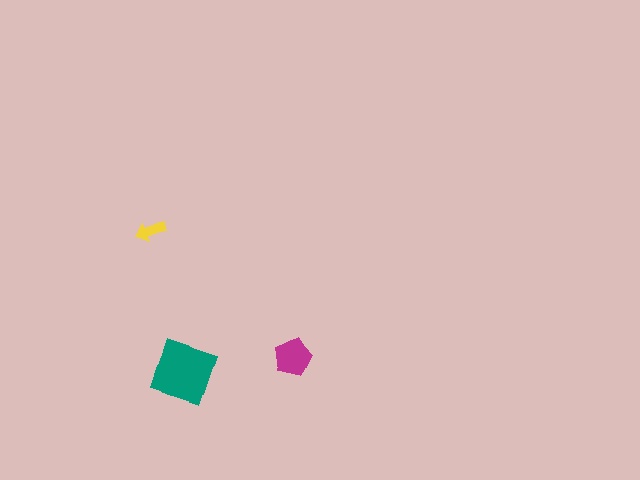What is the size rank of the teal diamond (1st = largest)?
1st.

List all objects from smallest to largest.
The yellow arrow, the magenta pentagon, the teal diamond.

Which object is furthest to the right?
The magenta pentagon is rightmost.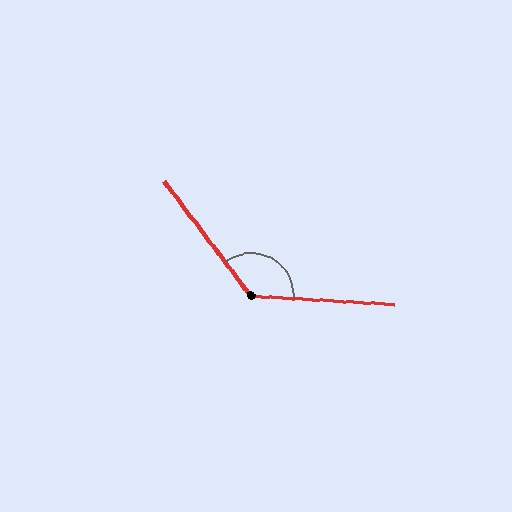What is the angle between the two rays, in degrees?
Approximately 130 degrees.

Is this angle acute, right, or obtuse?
It is obtuse.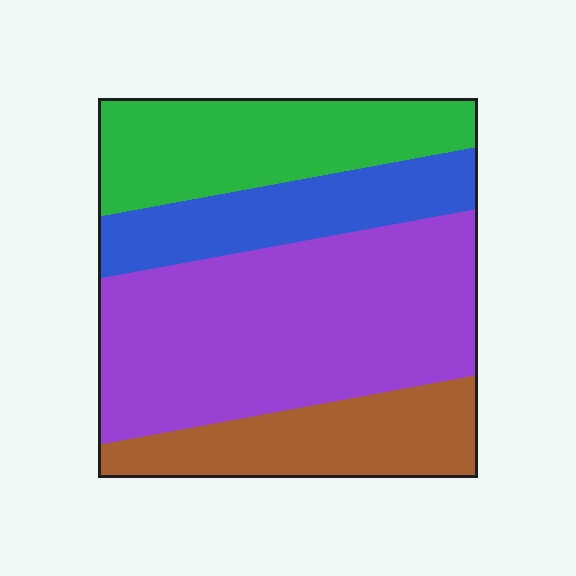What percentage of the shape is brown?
Brown takes up about one sixth (1/6) of the shape.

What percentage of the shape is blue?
Blue takes up about one sixth (1/6) of the shape.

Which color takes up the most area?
Purple, at roughly 45%.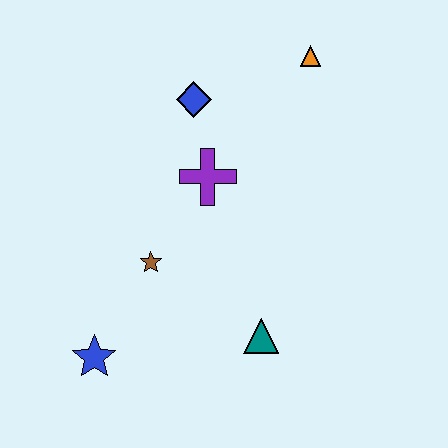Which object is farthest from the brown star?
The orange triangle is farthest from the brown star.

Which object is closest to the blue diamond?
The purple cross is closest to the blue diamond.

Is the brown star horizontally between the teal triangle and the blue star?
Yes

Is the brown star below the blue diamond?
Yes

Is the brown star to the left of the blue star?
No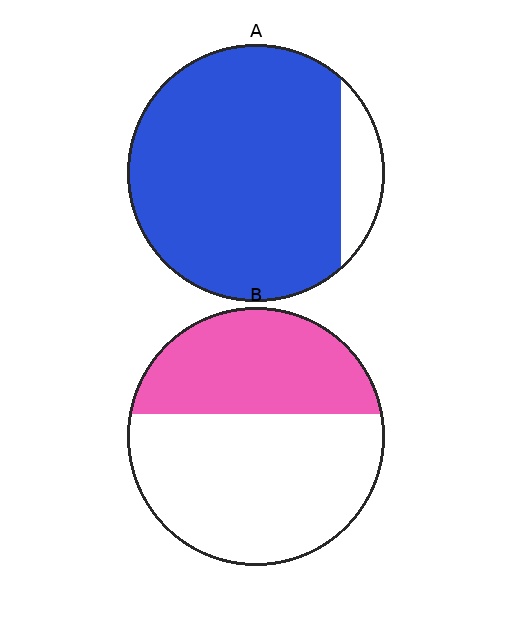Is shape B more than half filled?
No.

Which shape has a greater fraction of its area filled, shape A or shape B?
Shape A.